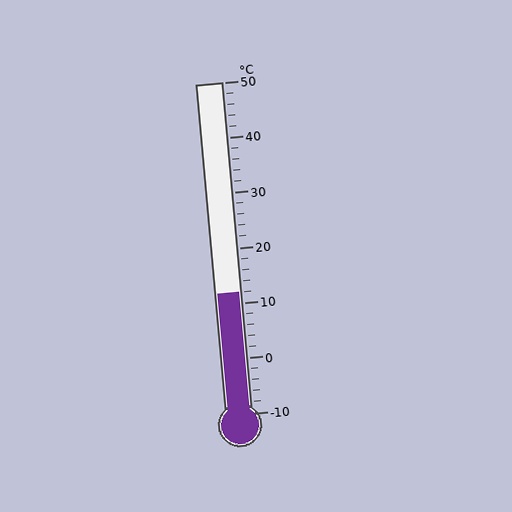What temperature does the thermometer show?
The thermometer shows approximately 12°C.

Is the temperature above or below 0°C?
The temperature is above 0°C.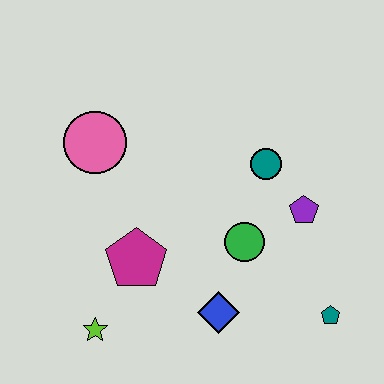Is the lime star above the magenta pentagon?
No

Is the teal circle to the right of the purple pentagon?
No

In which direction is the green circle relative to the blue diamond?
The green circle is above the blue diamond.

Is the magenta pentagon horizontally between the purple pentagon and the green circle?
No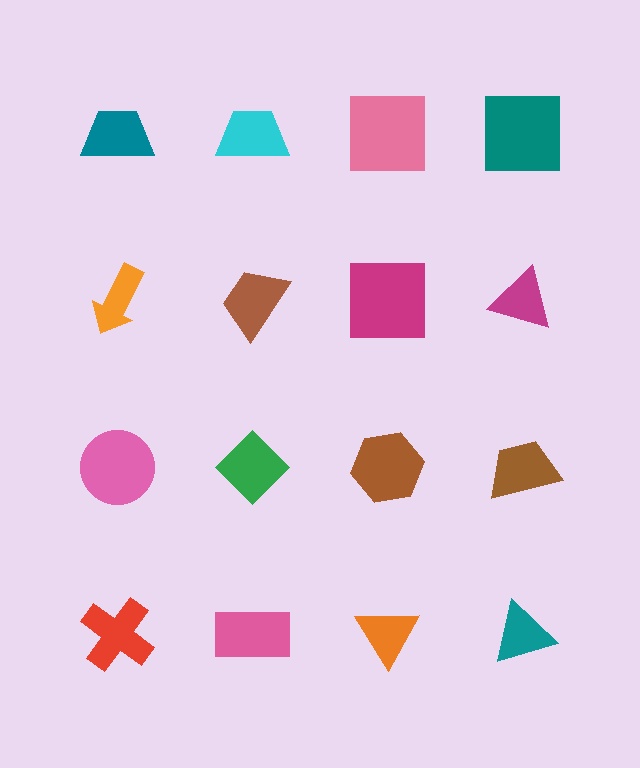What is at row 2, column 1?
An orange arrow.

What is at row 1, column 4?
A teal square.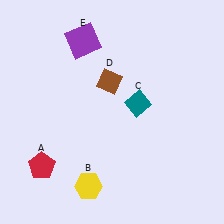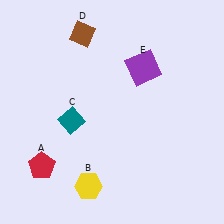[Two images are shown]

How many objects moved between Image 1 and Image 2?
3 objects moved between the two images.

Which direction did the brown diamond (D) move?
The brown diamond (D) moved up.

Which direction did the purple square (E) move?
The purple square (E) moved right.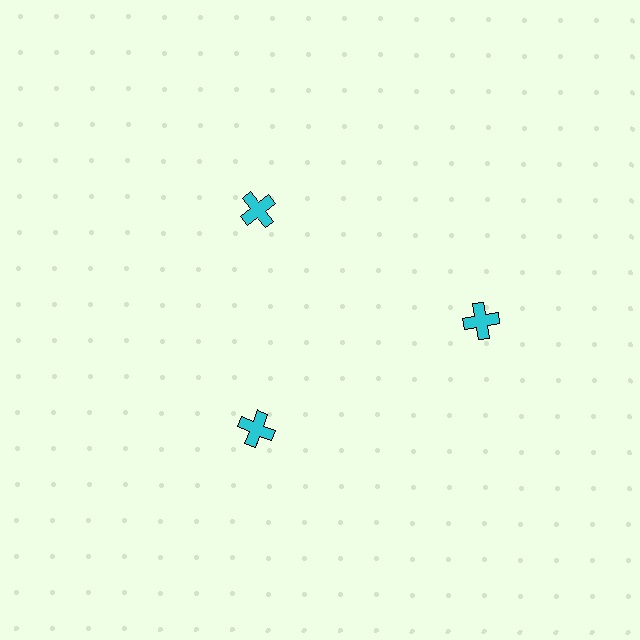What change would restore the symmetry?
The symmetry would be restored by moving it inward, back onto the ring so that all 3 crosses sit at equal angles and equal distance from the center.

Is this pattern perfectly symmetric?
No. The 3 cyan crosses are arranged in a ring, but one element near the 3 o'clock position is pushed outward from the center, breaking the 3-fold rotational symmetry.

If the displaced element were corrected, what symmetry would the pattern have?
It would have 3-fold rotational symmetry — the pattern would map onto itself every 120 degrees.